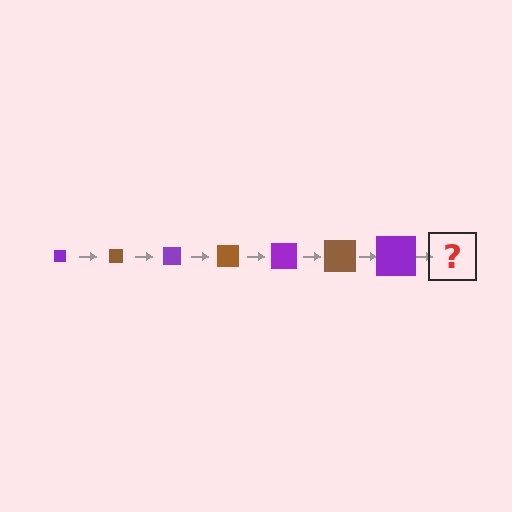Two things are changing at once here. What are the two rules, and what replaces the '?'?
The two rules are that the square grows larger each step and the color cycles through purple and brown. The '?' should be a brown square, larger than the previous one.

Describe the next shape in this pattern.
It should be a brown square, larger than the previous one.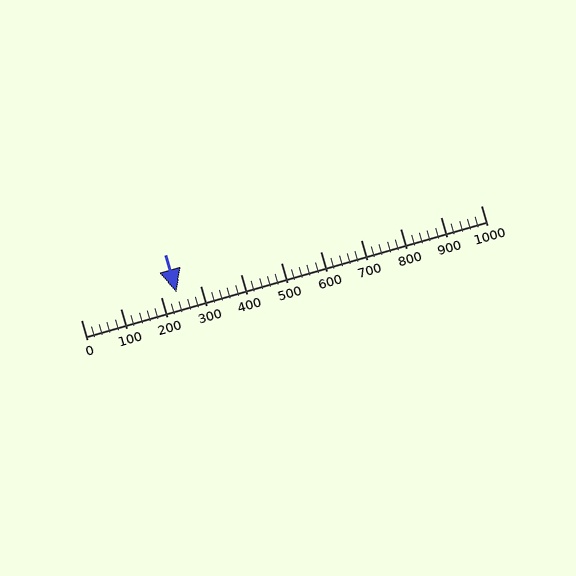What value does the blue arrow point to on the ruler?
The blue arrow points to approximately 240.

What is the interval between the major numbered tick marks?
The major tick marks are spaced 100 units apart.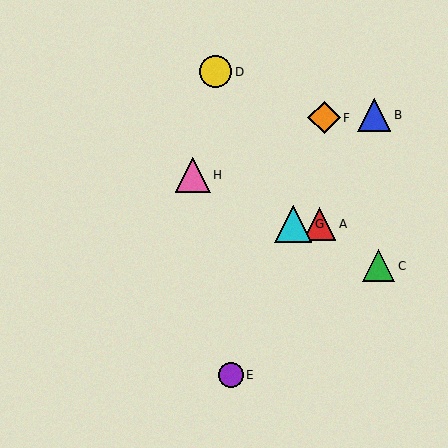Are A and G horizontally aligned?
Yes, both are at y≈224.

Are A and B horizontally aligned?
No, A is at y≈224 and B is at y≈115.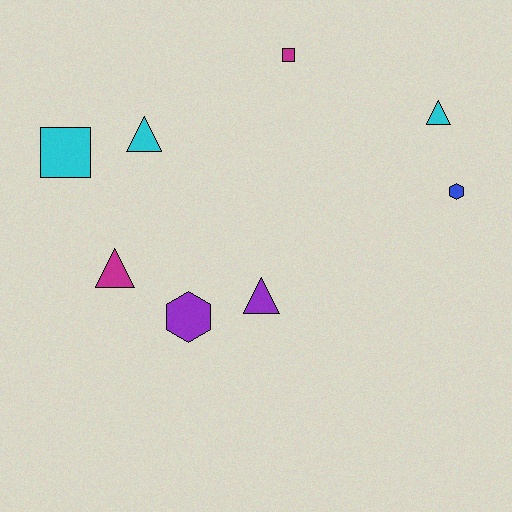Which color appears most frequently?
Cyan, with 3 objects.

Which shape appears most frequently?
Triangle, with 4 objects.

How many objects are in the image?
There are 8 objects.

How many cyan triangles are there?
There are 2 cyan triangles.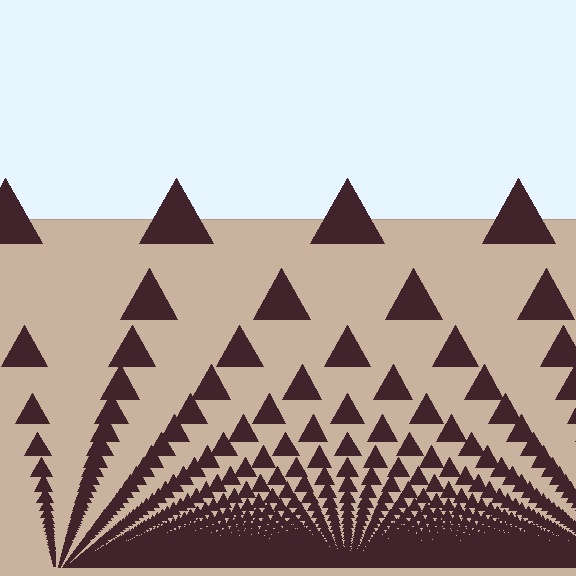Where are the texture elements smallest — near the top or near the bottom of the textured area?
Near the bottom.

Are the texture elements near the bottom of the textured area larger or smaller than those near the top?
Smaller. The gradient is inverted — elements near the bottom are smaller and denser.